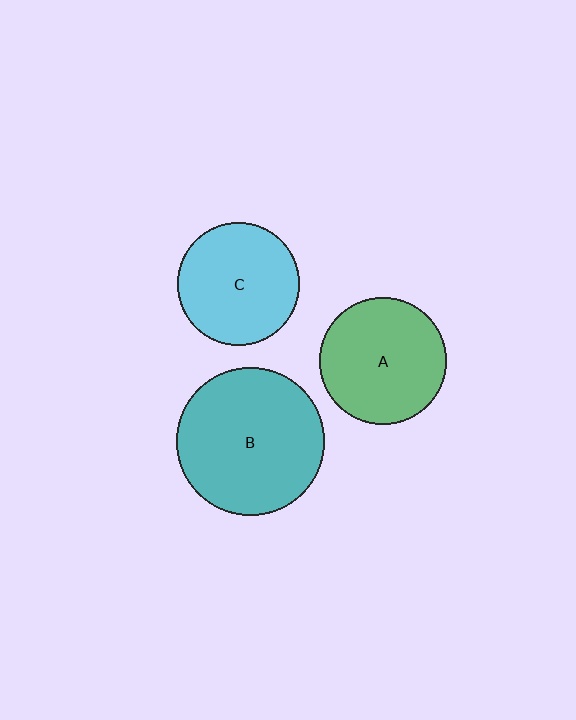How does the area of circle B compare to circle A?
Approximately 1.4 times.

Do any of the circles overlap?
No, none of the circles overlap.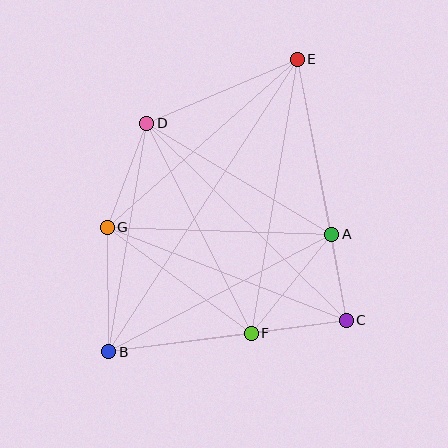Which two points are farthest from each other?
Points B and E are farthest from each other.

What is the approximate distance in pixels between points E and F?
The distance between E and F is approximately 278 pixels.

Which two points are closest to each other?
Points A and C are closest to each other.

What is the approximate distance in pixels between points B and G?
The distance between B and G is approximately 125 pixels.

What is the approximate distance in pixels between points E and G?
The distance between E and G is approximately 254 pixels.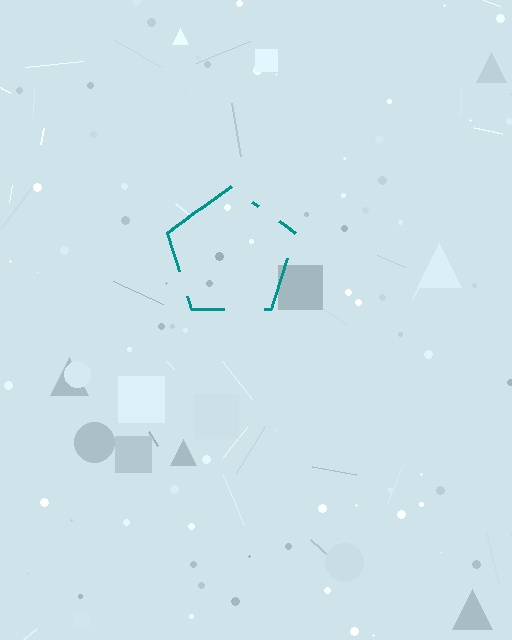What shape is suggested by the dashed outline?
The dashed outline suggests a pentagon.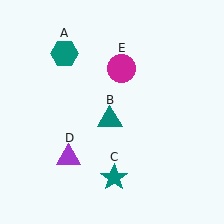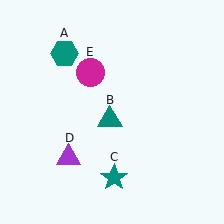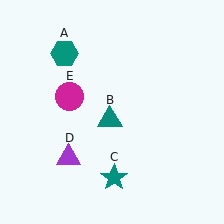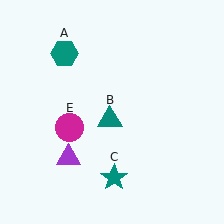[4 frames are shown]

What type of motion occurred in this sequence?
The magenta circle (object E) rotated counterclockwise around the center of the scene.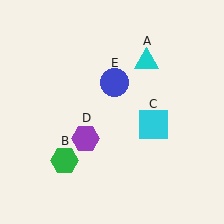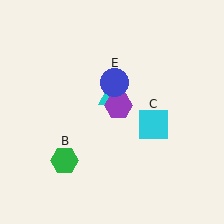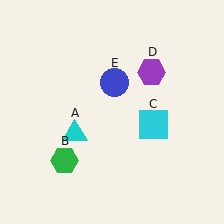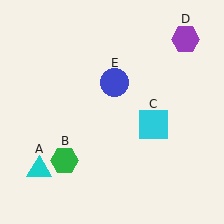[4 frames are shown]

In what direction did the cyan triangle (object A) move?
The cyan triangle (object A) moved down and to the left.